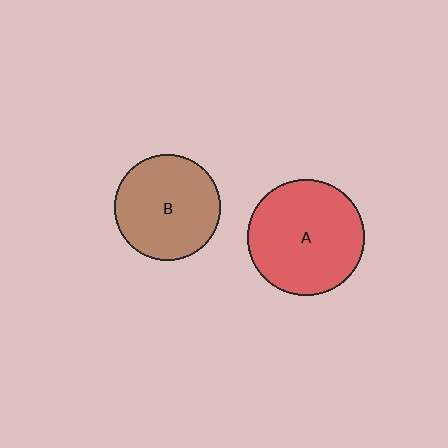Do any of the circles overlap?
No, none of the circles overlap.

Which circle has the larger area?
Circle A (red).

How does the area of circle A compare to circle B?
Approximately 1.2 times.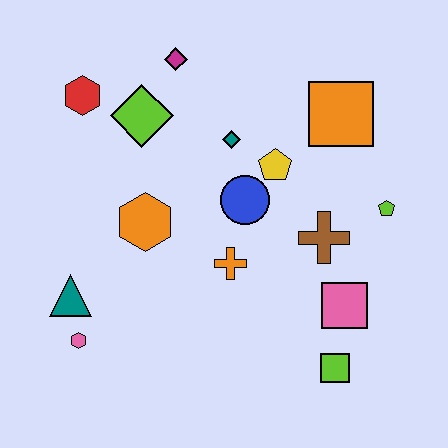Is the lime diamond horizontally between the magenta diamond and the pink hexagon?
Yes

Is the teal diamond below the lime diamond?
Yes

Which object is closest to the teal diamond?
The yellow pentagon is closest to the teal diamond.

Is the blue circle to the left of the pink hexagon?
No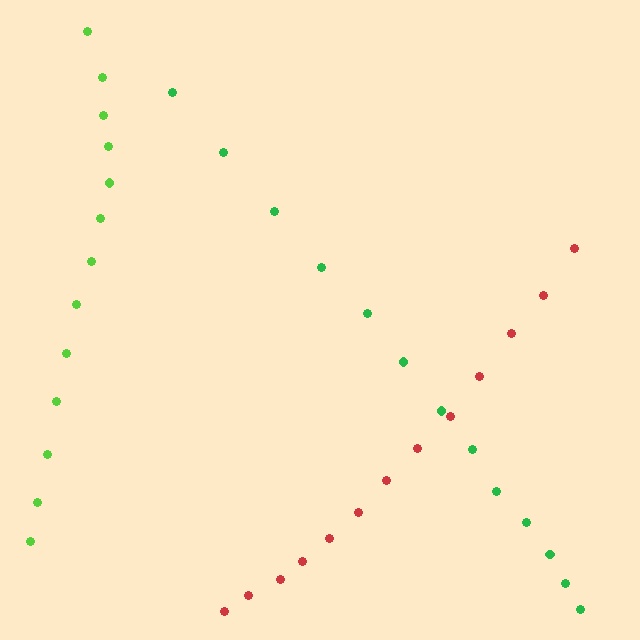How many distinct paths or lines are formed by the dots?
There are 3 distinct paths.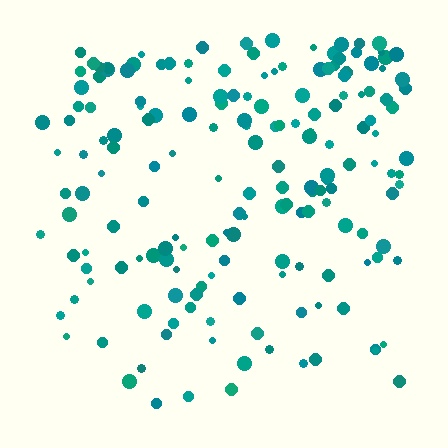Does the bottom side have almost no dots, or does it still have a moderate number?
Still a moderate number, just noticeably fewer than the top.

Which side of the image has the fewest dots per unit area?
The bottom.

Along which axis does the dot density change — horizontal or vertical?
Vertical.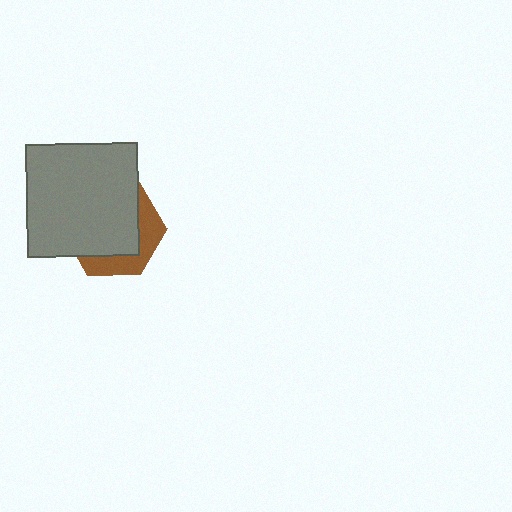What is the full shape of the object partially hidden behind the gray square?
The partially hidden object is a brown hexagon.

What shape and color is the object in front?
The object in front is a gray square.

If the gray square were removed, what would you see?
You would see the complete brown hexagon.